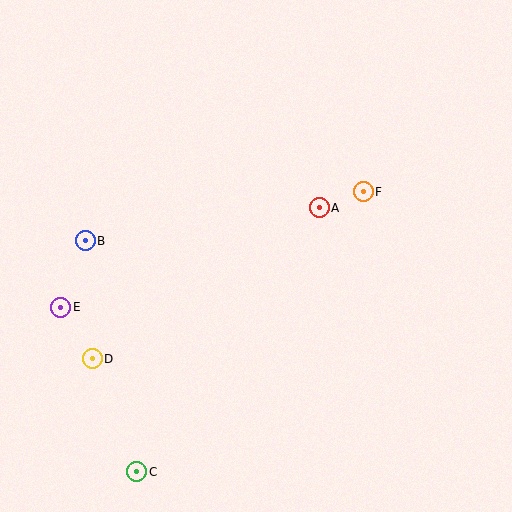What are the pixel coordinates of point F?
Point F is at (363, 192).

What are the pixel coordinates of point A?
Point A is at (319, 208).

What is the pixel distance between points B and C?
The distance between B and C is 237 pixels.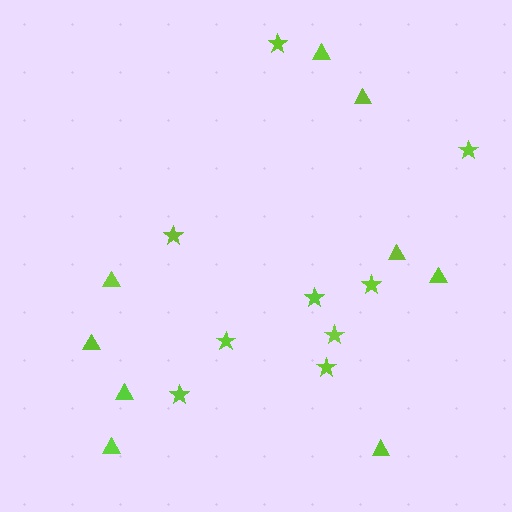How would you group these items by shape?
There are 2 groups: one group of triangles (9) and one group of stars (9).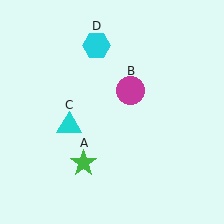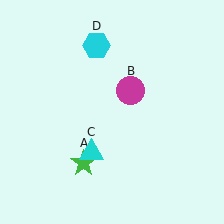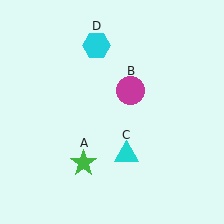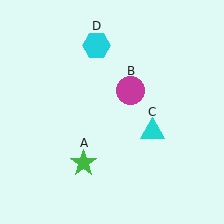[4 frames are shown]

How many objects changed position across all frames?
1 object changed position: cyan triangle (object C).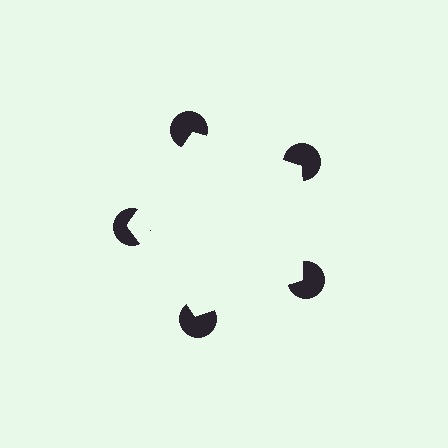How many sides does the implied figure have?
5 sides.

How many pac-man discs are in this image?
There are 5 — one at each vertex of the illusory pentagon.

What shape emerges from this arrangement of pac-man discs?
An illusory pentagon — its edges are inferred from the aligned wedge cuts in the pac-man discs, not physically drawn.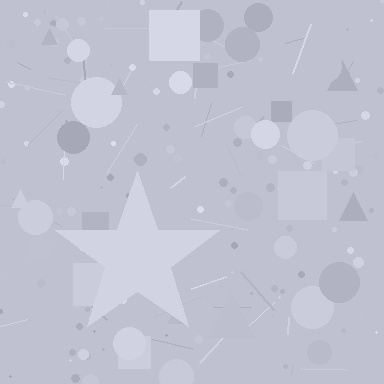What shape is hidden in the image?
A star is hidden in the image.